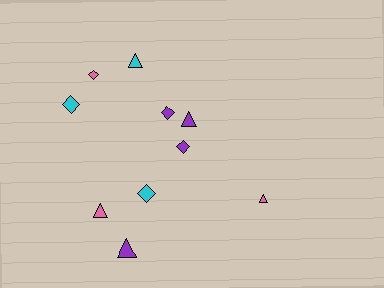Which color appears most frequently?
Purple, with 4 objects.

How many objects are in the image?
There are 10 objects.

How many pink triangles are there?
There are 2 pink triangles.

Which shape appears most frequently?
Triangle, with 5 objects.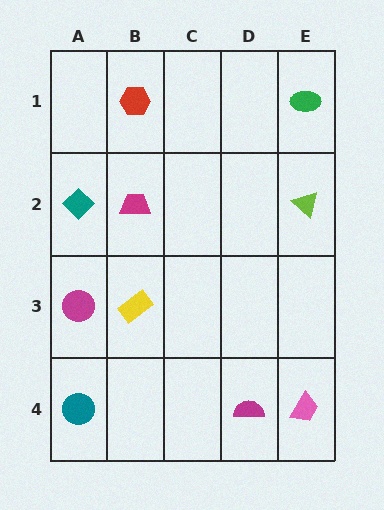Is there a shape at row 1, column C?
No, that cell is empty.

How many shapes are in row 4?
3 shapes.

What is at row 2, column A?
A teal diamond.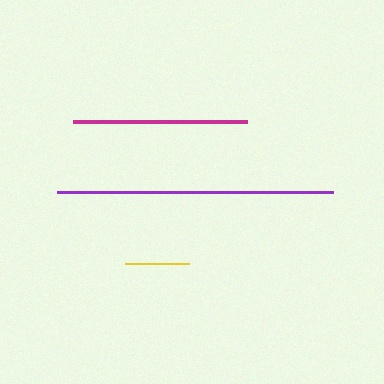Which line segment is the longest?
The purple line is the longest at approximately 276 pixels.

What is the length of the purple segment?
The purple segment is approximately 276 pixels long.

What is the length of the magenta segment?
The magenta segment is approximately 174 pixels long.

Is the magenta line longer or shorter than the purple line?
The purple line is longer than the magenta line.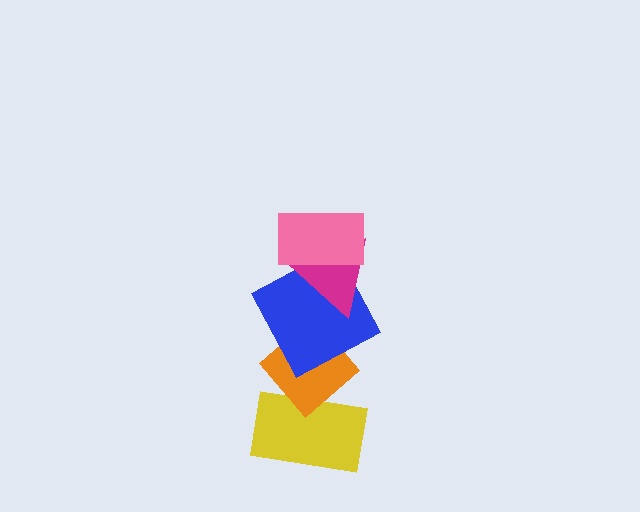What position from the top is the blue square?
The blue square is 3rd from the top.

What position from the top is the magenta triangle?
The magenta triangle is 2nd from the top.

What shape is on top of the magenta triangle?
The pink rectangle is on top of the magenta triangle.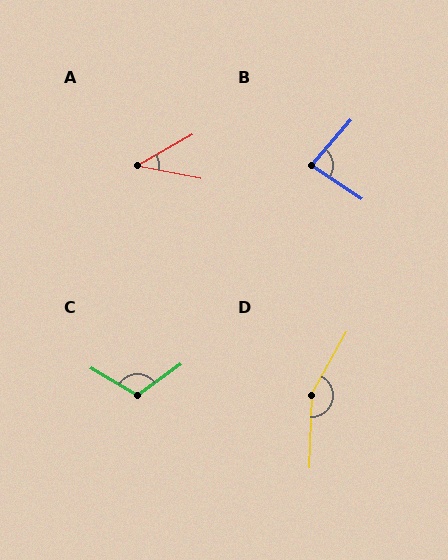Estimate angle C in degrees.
Approximately 113 degrees.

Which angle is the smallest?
A, at approximately 40 degrees.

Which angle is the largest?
D, at approximately 153 degrees.